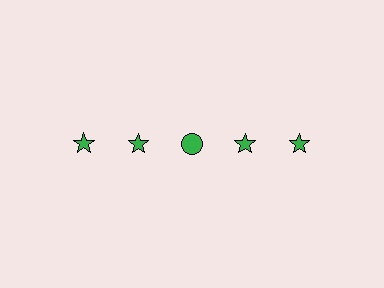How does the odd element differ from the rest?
It has a different shape: circle instead of star.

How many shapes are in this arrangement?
There are 5 shapes arranged in a grid pattern.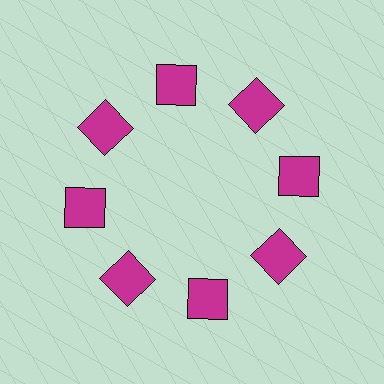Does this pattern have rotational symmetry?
Yes, this pattern has 8-fold rotational symmetry. It looks the same after rotating 45 degrees around the center.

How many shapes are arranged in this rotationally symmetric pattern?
There are 8 shapes, arranged in 8 groups of 1.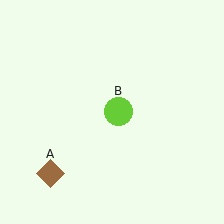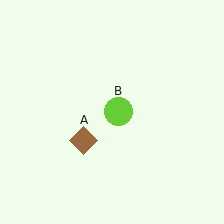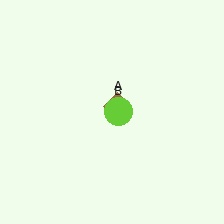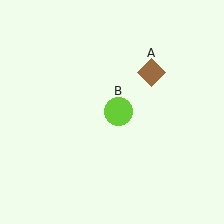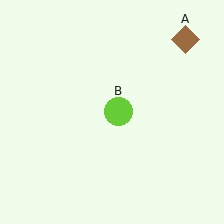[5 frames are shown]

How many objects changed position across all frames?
1 object changed position: brown diamond (object A).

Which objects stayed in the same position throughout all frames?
Lime circle (object B) remained stationary.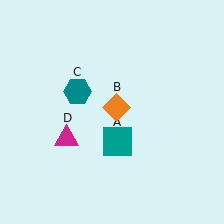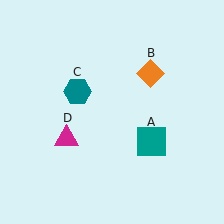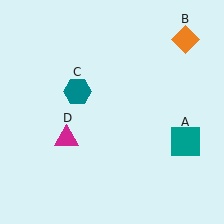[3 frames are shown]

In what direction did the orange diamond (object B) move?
The orange diamond (object B) moved up and to the right.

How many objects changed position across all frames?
2 objects changed position: teal square (object A), orange diamond (object B).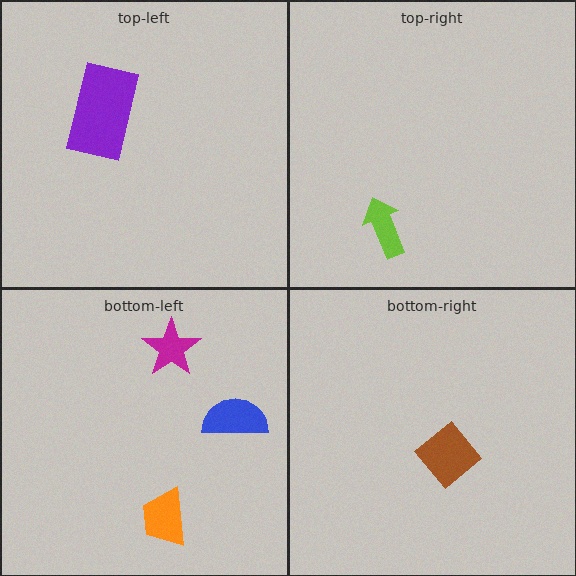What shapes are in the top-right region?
The lime arrow.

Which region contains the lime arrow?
The top-right region.